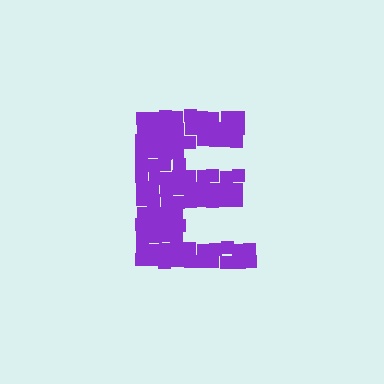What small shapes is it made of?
It is made of small squares.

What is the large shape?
The large shape is the letter E.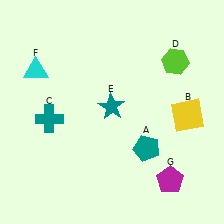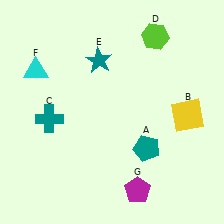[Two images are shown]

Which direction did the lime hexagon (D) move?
The lime hexagon (D) moved up.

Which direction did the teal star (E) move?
The teal star (E) moved up.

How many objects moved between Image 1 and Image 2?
3 objects moved between the two images.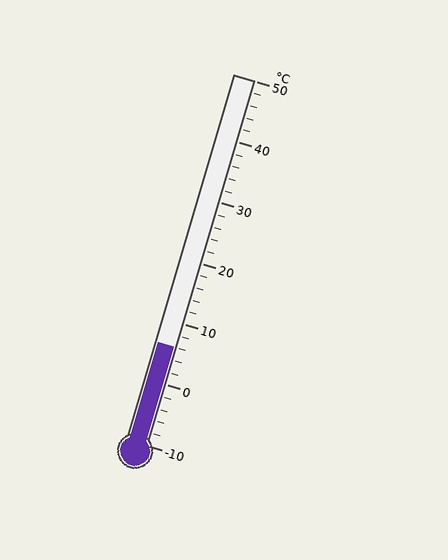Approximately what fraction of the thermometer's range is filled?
The thermometer is filled to approximately 25% of its range.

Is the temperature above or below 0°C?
The temperature is above 0°C.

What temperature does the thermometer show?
The thermometer shows approximately 6°C.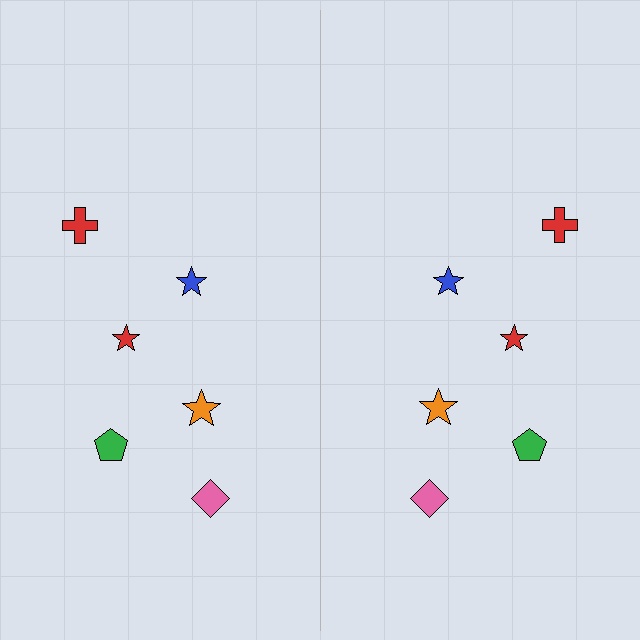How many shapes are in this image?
There are 12 shapes in this image.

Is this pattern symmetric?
Yes, this pattern has bilateral (reflection) symmetry.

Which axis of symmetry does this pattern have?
The pattern has a vertical axis of symmetry running through the center of the image.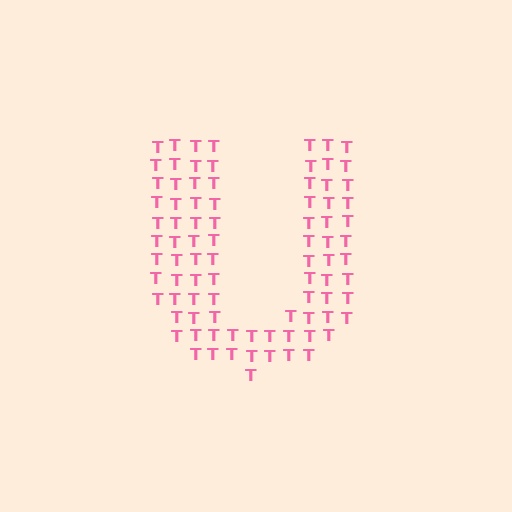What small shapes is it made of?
It is made of small letter T's.